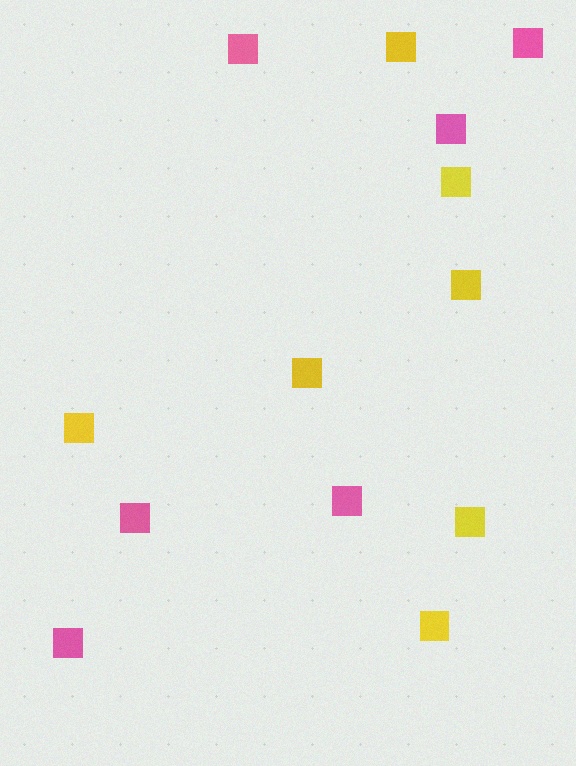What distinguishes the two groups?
There are 2 groups: one group of pink squares (6) and one group of yellow squares (7).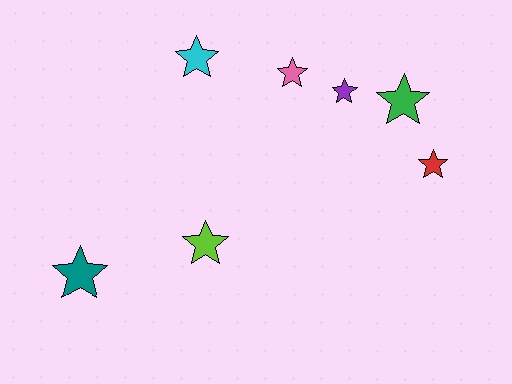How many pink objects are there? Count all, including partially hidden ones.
There is 1 pink object.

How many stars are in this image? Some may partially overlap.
There are 7 stars.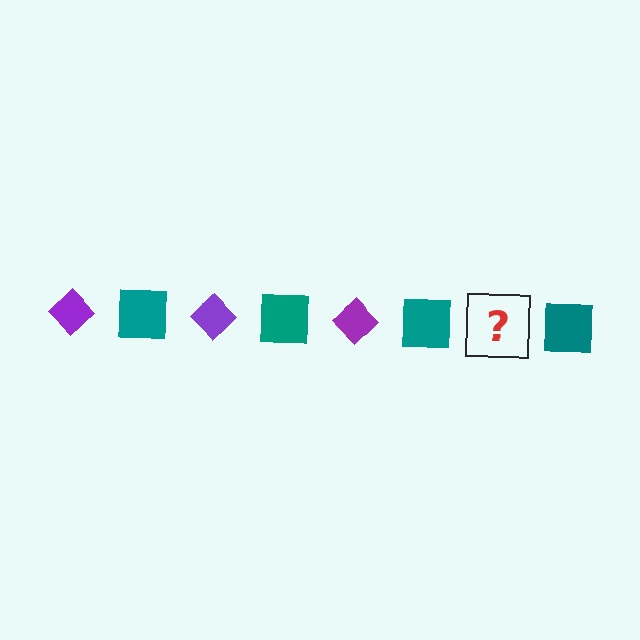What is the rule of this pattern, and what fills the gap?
The rule is that the pattern alternates between purple diamond and teal square. The gap should be filled with a purple diamond.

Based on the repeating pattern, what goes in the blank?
The blank should be a purple diamond.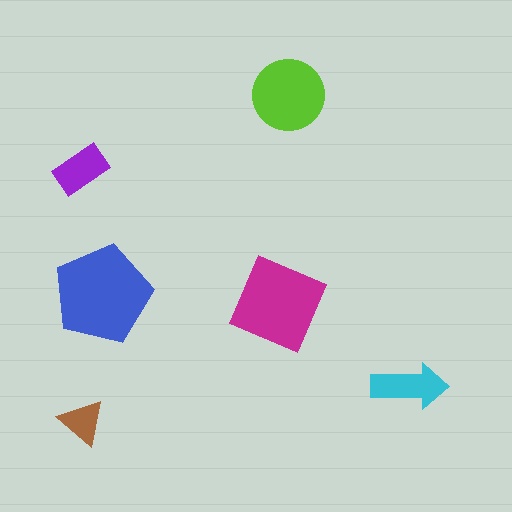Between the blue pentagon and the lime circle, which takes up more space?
The blue pentagon.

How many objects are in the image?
There are 6 objects in the image.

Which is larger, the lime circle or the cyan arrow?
The lime circle.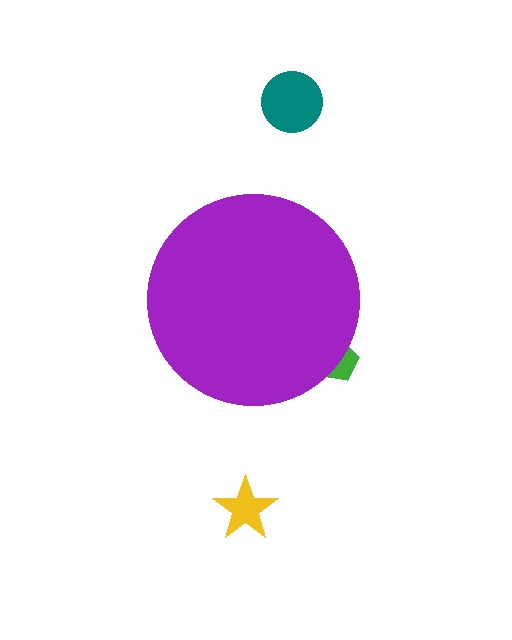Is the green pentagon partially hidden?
Yes, the green pentagon is partially hidden behind the purple circle.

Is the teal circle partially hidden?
No, the teal circle is fully visible.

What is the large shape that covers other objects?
A purple circle.